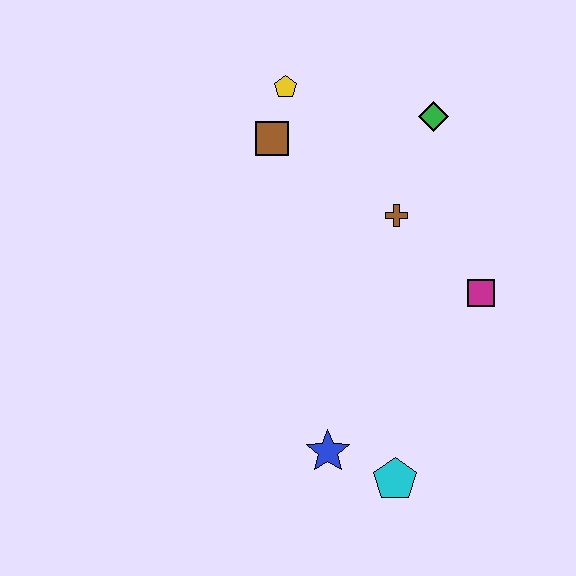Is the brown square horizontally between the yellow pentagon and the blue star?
No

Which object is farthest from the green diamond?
The cyan pentagon is farthest from the green diamond.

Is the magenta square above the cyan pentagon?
Yes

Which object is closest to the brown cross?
The green diamond is closest to the brown cross.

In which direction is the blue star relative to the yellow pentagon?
The blue star is below the yellow pentagon.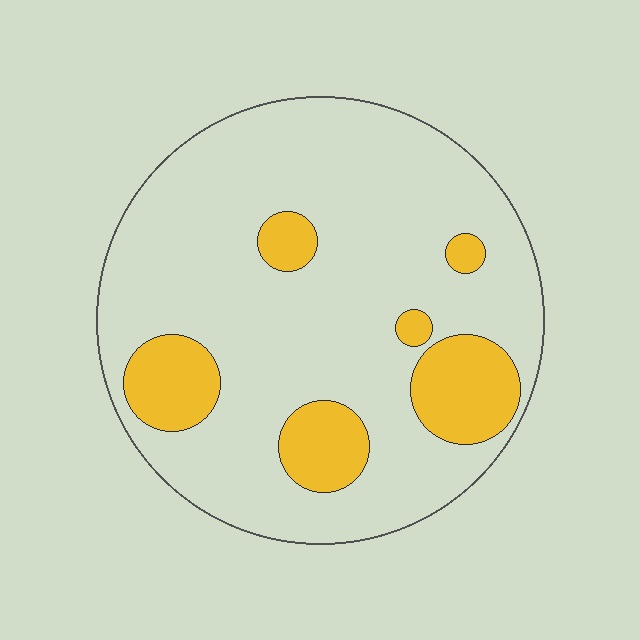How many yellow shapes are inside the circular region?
6.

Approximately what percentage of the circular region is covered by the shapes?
Approximately 20%.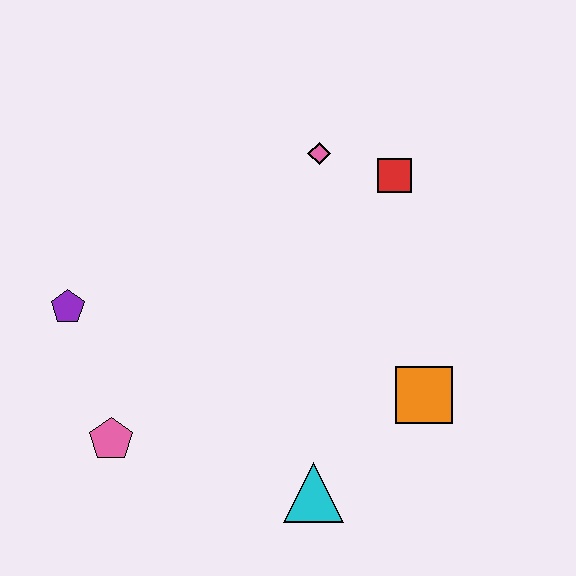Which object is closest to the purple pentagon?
The pink pentagon is closest to the purple pentagon.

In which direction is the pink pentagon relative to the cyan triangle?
The pink pentagon is to the left of the cyan triangle.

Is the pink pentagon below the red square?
Yes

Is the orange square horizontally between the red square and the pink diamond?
No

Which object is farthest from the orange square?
The purple pentagon is farthest from the orange square.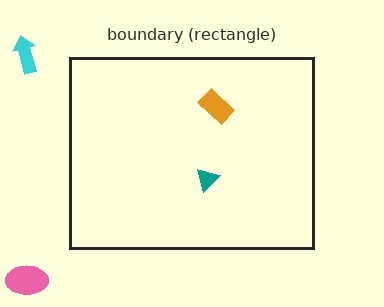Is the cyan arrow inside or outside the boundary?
Outside.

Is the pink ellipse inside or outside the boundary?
Outside.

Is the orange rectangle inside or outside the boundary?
Inside.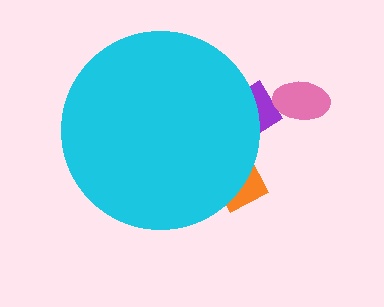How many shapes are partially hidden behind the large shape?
2 shapes are partially hidden.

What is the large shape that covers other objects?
A cyan circle.